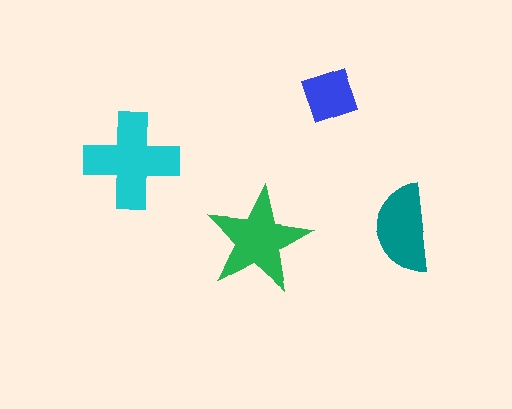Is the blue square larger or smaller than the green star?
Smaller.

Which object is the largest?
The cyan cross.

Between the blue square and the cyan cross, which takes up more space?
The cyan cross.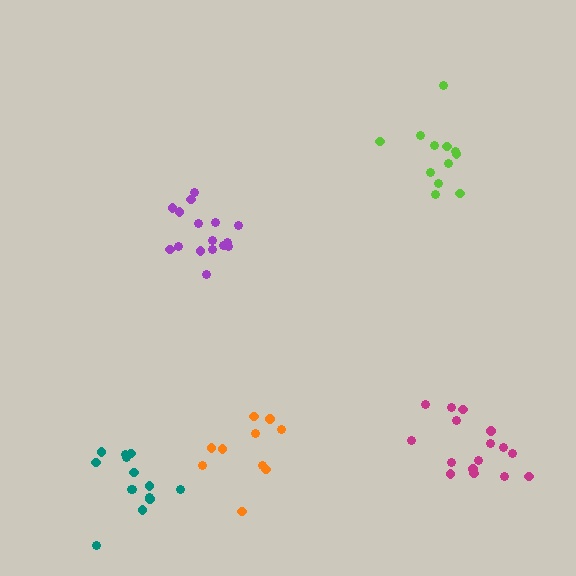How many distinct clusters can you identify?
There are 5 distinct clusters.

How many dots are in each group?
Group 1: 16 dots, Group 2: 16 dots, Group 3: 12 dots, Group 4: 10 dots, Group 5: 14 dots (68 total).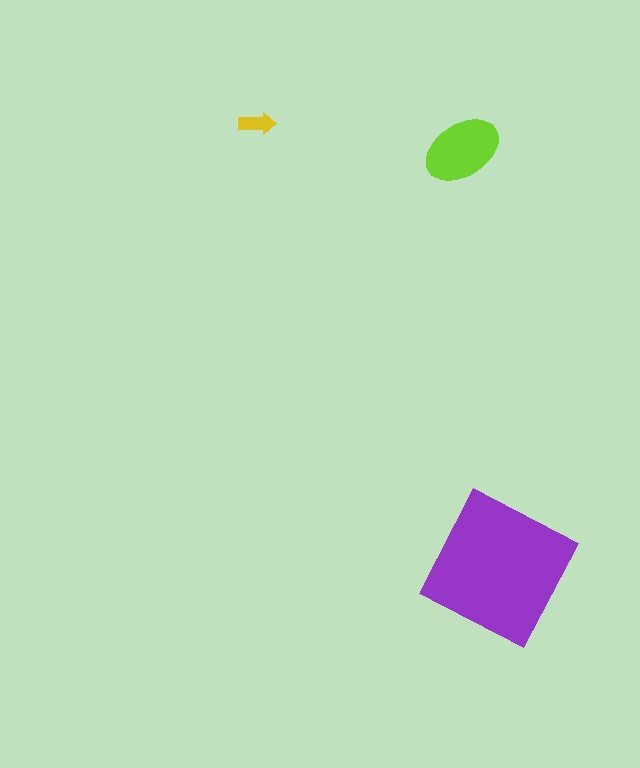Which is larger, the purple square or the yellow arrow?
The purple square.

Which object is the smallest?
The yellow arrow.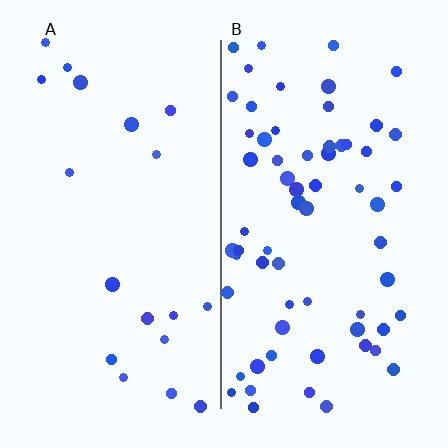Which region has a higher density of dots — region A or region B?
B (the right).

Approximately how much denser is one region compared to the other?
Approximately 3.4× — region B over region A.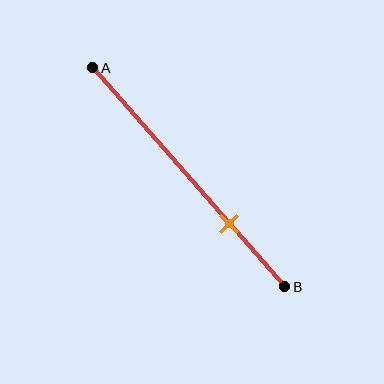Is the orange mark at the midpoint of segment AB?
No, the mark is at about 70% from A, not at the 50% midpoint.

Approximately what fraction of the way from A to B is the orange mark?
The orange mark is approximately 70% of the way from A to B.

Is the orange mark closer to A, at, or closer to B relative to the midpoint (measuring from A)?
The orange mark is closer to point B than the midpoint of segment AB.